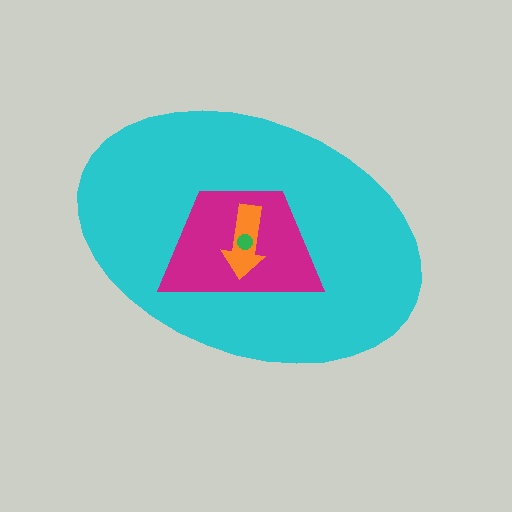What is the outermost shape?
The cyan ellipse.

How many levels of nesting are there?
4.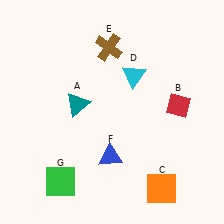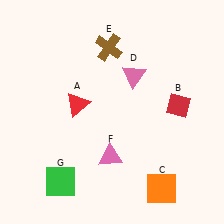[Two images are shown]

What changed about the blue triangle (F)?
In Image 1, F is blue. In Image 2, it changed to pink.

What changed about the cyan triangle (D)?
In Image 1, D is cyan. In Image 2, it changed to pink.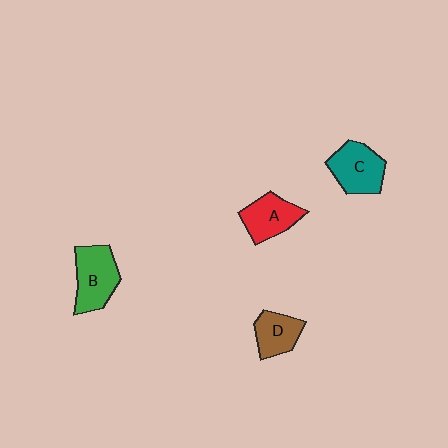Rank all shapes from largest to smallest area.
From largest to smallest: B (green), C (teal), A (red), D (brown).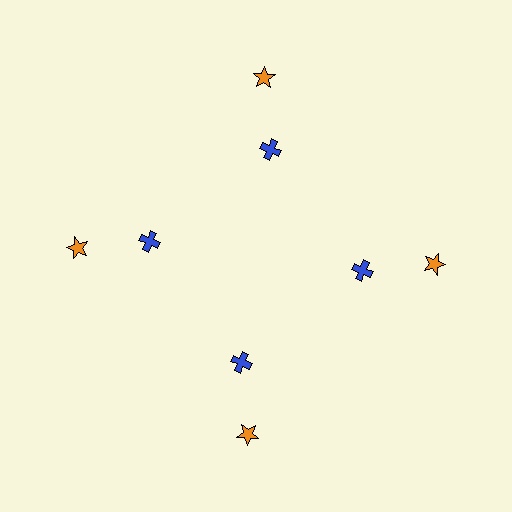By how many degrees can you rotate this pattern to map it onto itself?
The pattern maps onto itself every 90 degrees of rotation.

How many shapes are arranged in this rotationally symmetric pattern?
There are 8 shapes, arranged in 4 groups of 2.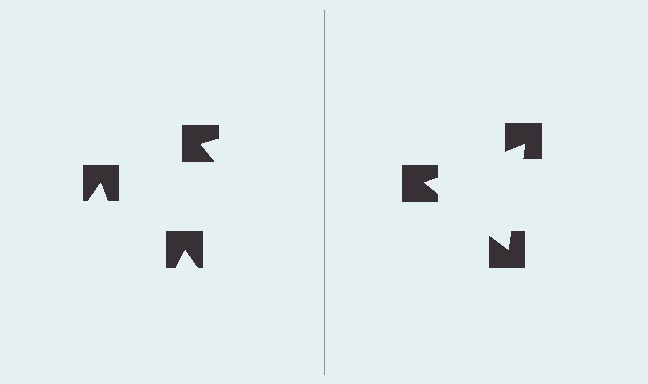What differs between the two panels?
The notched squares are positioned identically on both sides; only the wedge orientations differ. On the right they align to a triangle; on the left they are misaligned.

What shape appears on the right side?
An illusory triangle.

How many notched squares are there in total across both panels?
6 — 3 on each side.